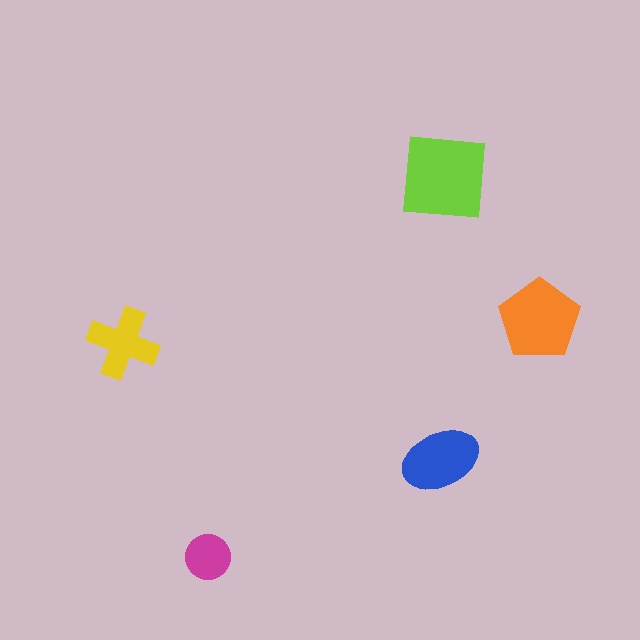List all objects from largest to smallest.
The lime square, the orange pentagon, the blue ellipse, the yellow cross, the magenta circle.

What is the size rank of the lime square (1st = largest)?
1st.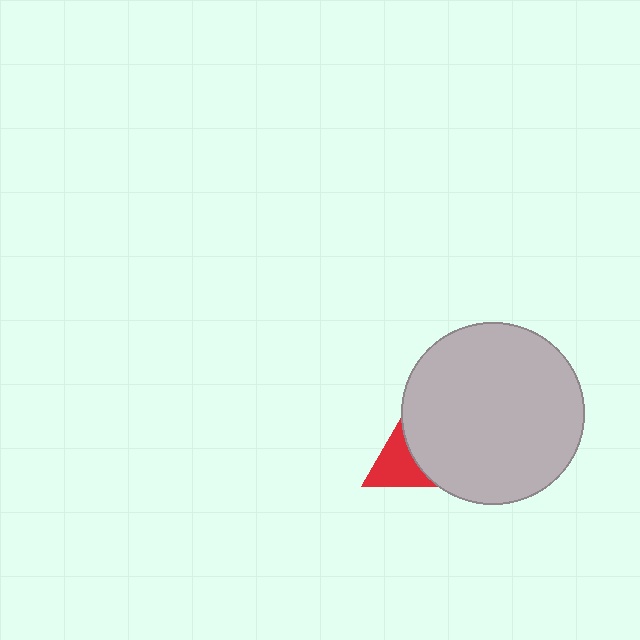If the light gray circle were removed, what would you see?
You would see the complete red triangle.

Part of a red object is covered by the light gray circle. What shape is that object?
It is a triangle.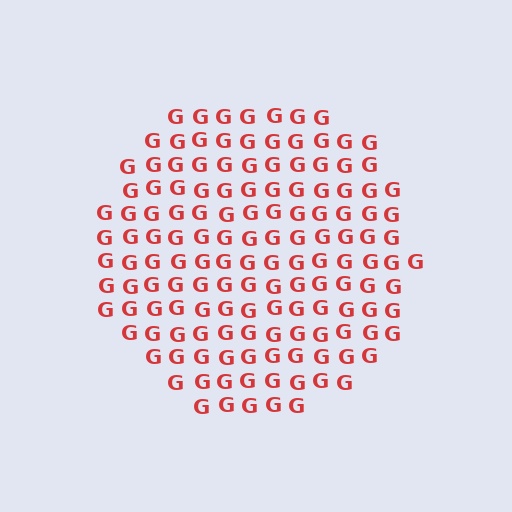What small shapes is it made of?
It is made of small letter G's.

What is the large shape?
The large shape is a circle.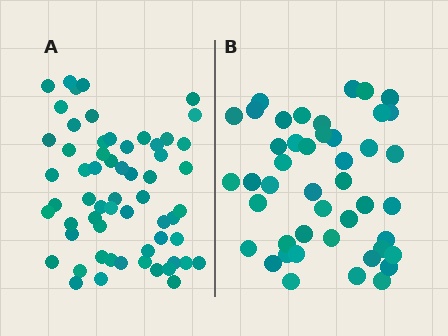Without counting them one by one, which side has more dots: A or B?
Region A (the left region) has more dots.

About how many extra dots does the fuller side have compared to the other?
Region A has approximately 15 more dots than region B.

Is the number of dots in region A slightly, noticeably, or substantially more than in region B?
Region A has noticeably more, but not dramatically so. The ratio is roughly 1.3 to 1.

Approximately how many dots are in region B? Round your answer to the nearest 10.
About 40 dots. (The exact count is 45, which rounds to 40.)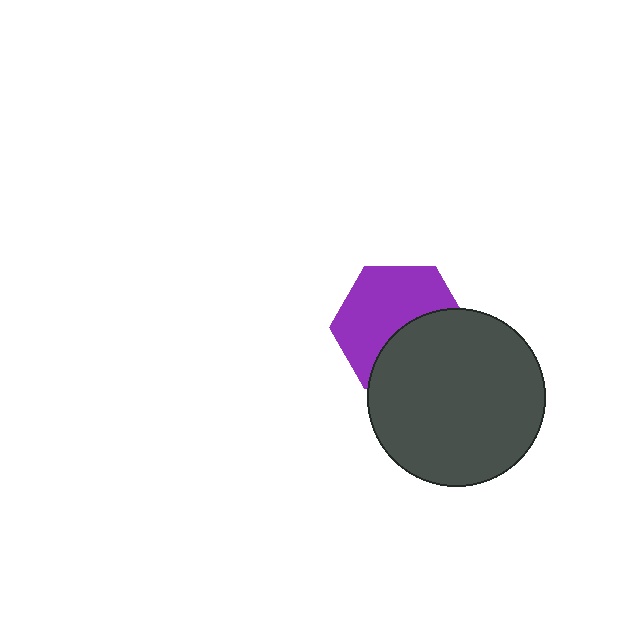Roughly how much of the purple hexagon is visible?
About half of it is visible (roughly 58%).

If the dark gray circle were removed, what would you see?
You would see the complete purple hexagon.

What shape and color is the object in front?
The object in front is a dark gray circle.